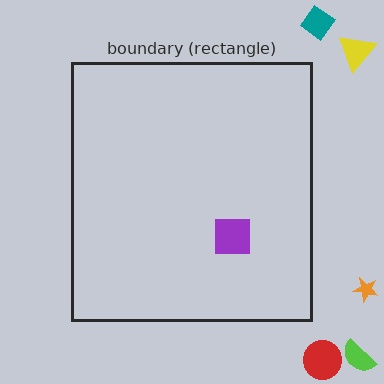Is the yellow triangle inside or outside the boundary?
Outside.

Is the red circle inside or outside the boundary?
Outside.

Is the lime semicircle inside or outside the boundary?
Outside.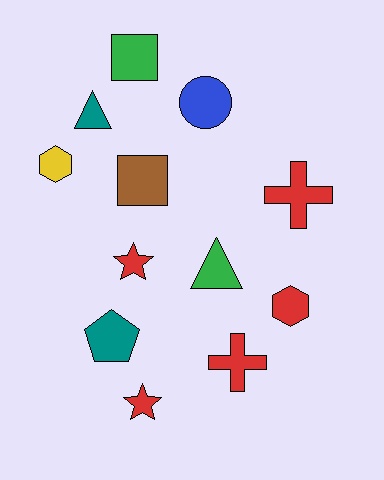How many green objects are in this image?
There are 2 green objects.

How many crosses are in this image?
There are 2 crosses.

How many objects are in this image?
There are 12 objects.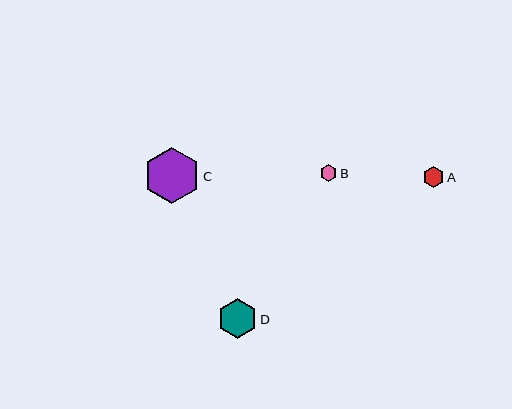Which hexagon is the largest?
Hexagon C is the largest with a size of approximately 56 pixels.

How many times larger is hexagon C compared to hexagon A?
Hexagon C is approximately 2.7 times the size of hexagon A.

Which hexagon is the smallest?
Hexagon B is the smallest with a size of approximately 17 pixels.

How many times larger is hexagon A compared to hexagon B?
Hexagon A is approximately 1.3 times the size of hexagon B.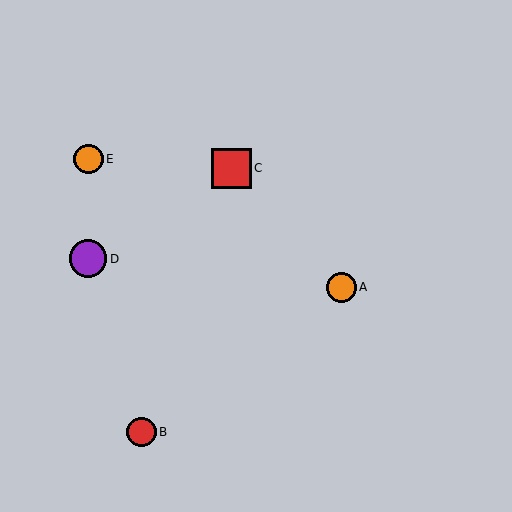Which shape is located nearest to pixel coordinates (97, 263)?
The purple circle (labeled D) at (88, 259) is nearest to that location.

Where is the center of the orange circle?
The center of the orange circle is at (341, 287).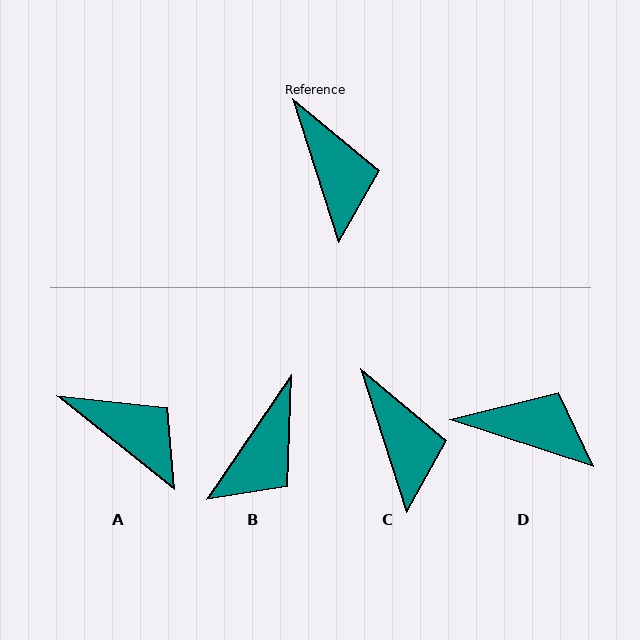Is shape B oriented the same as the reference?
No, it is off by about 52 degrees.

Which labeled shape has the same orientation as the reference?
C.